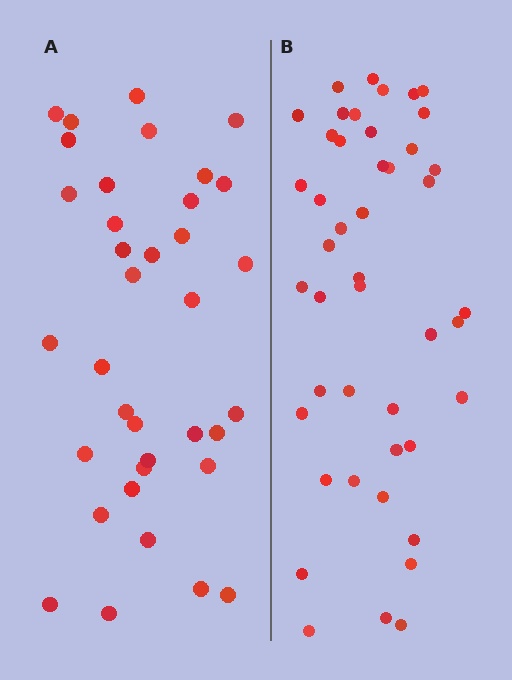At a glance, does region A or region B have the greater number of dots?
Region B (the right region) has more dots.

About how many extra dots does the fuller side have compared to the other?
Region B has roughly 8 or so more dots than region A.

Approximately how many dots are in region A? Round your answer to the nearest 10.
About 40 dots. (The exact count is 36, which rounds to 40.)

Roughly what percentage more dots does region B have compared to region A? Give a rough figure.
About 25% more.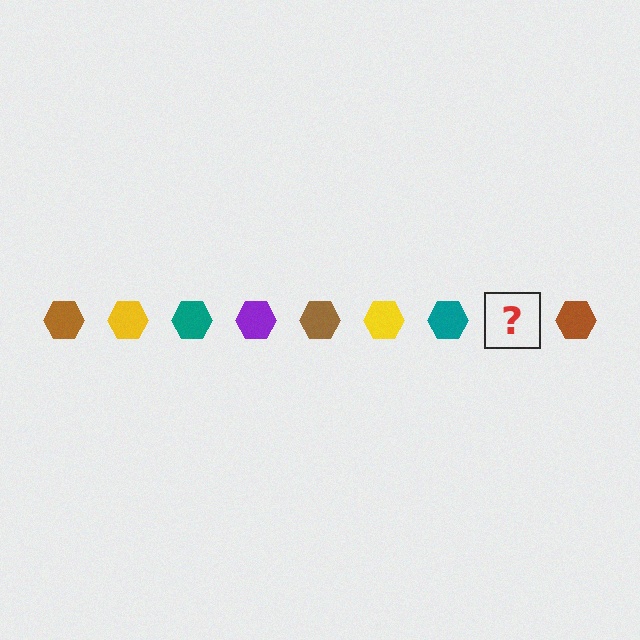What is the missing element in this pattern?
The missing element is a purple hexagon.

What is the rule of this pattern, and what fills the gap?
The rule is that the pattern cycles through brown, yellow, teal, purple hexagons. The gap should be filled with a purple hexagon.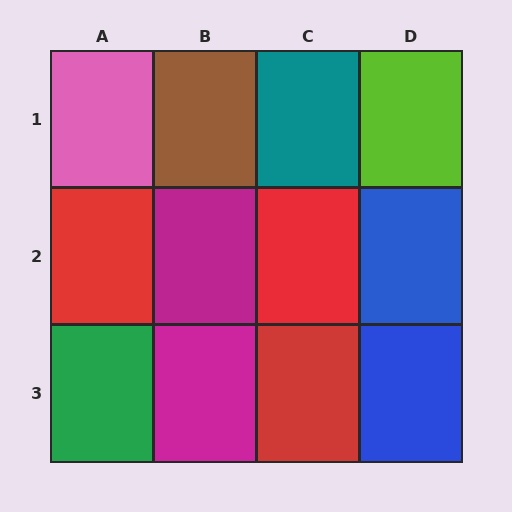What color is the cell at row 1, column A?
Pink.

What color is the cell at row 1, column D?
Lime.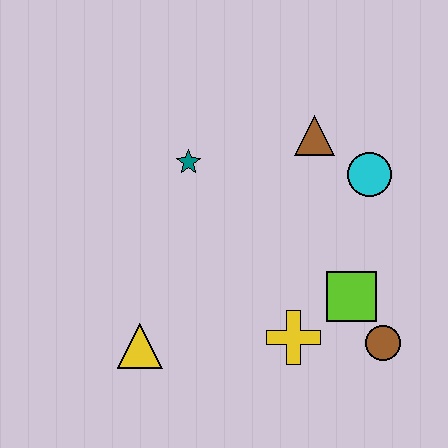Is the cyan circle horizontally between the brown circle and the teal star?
Yes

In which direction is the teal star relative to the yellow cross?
The teal star is above the yellow cross.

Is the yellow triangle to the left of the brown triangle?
Yes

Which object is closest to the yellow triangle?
The yellow cross is closest to the yellow triangle.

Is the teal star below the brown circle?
No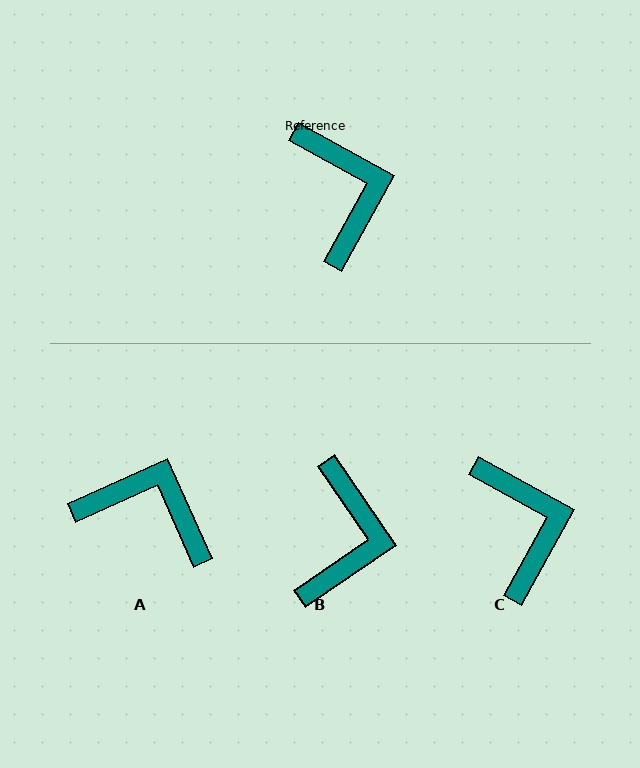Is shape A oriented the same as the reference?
No, it is off by about 53 degrees.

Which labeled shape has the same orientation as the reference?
C.